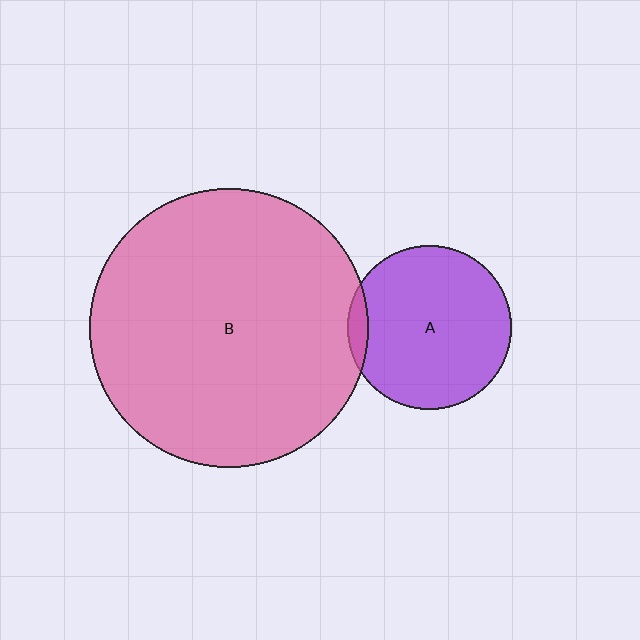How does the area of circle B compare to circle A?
Approximately 2.9 times.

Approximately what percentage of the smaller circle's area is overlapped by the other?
Approximately 5%.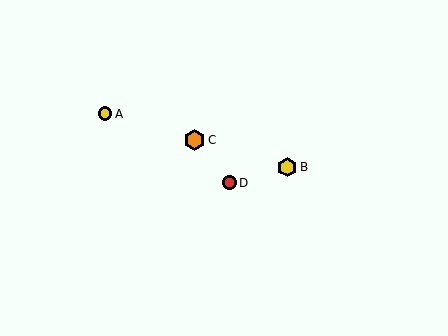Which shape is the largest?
The orange hexagon (labeled C) is the largest.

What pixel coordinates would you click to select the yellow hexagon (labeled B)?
Click at (287, 167) to select the yellow hexagon B.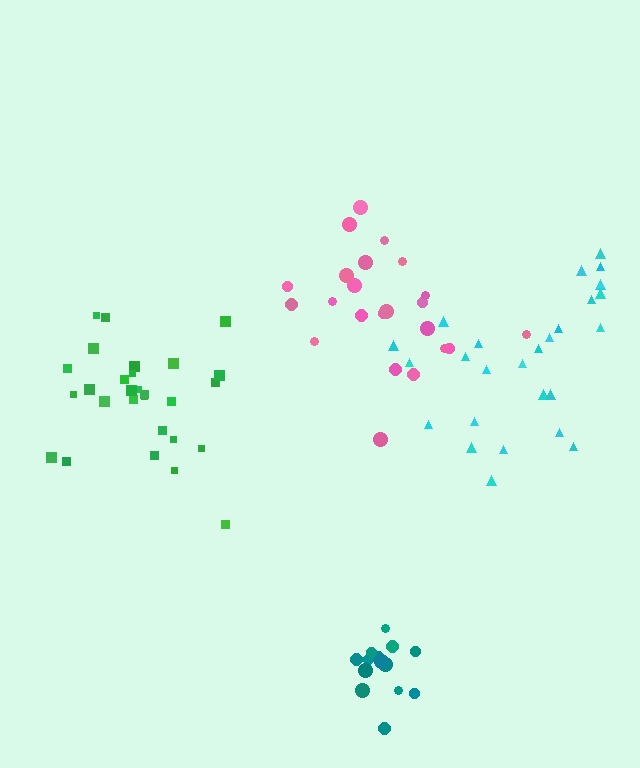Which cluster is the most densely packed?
Teal.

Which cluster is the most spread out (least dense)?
Cyan.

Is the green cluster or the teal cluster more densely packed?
Teal.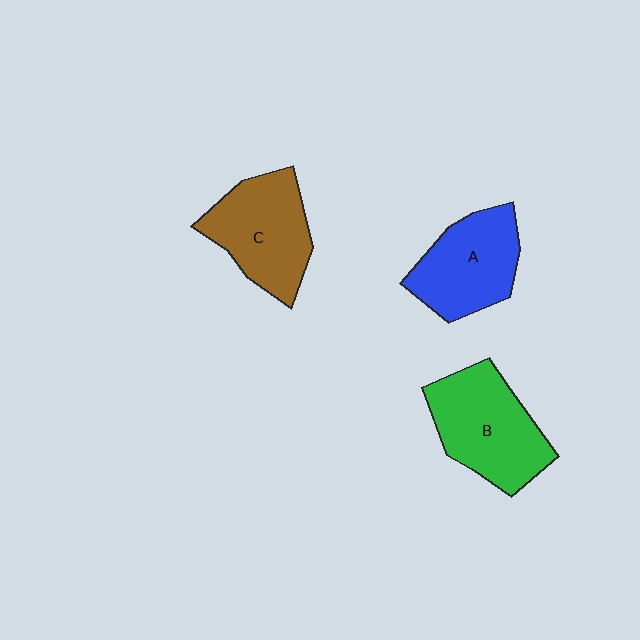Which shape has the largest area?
Shape B (green).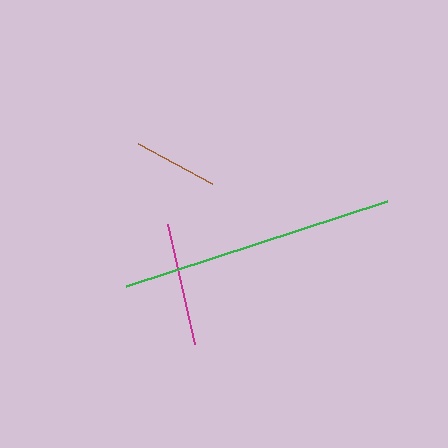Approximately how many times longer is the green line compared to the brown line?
The green line is approximately 3.3 times the length of the brown line.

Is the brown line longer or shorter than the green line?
The green line is longer than the brown line.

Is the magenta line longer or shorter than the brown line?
The magenta line is longer than the brown line.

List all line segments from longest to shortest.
From longest to shortest: green, magenta, brown.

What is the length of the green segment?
The green segment is approximately 275 pixels long.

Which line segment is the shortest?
The brown line is the shortest at approximately 84 pixels.